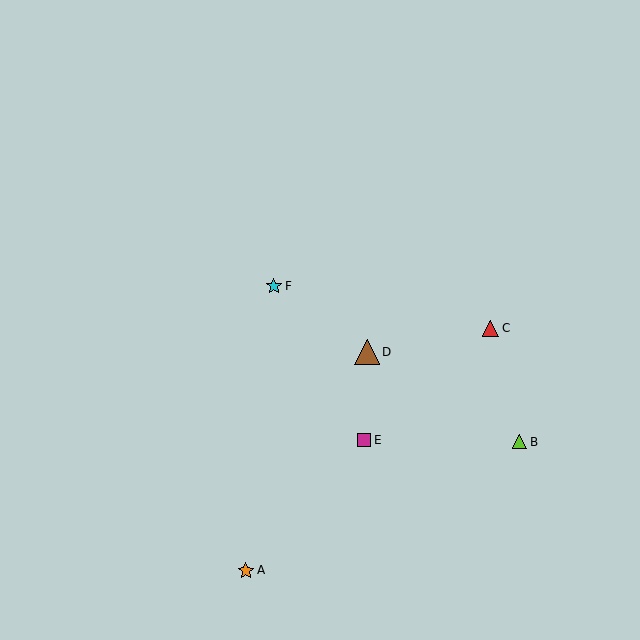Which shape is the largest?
The brown triangle (labeled D) is the largest.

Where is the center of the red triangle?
The center of the red triangle is at (490, 328).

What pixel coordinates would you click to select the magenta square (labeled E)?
Click at (364, 440) to select the magenta square E.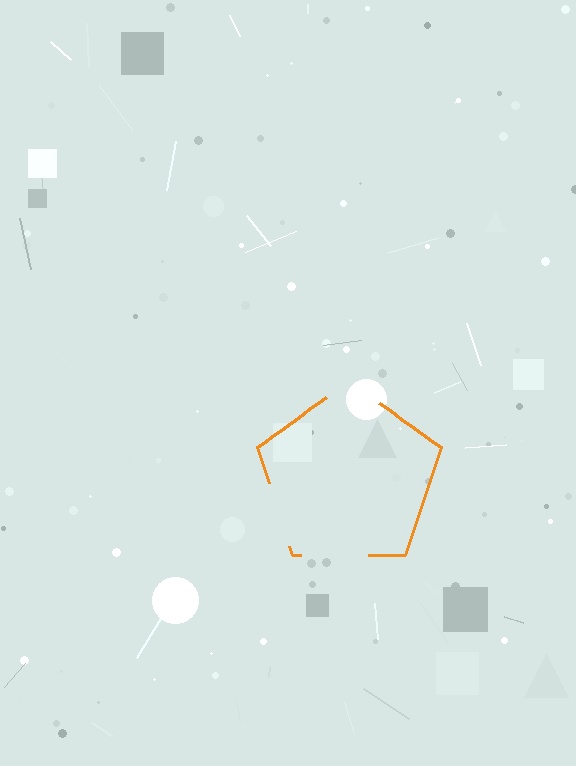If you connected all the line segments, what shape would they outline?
They would outline a pentagon.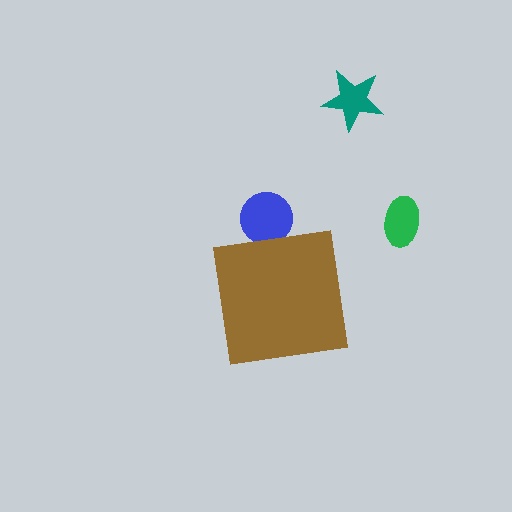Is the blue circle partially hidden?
Yes, the blue circle is partially hidden behind the brown square.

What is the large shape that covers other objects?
A brown square.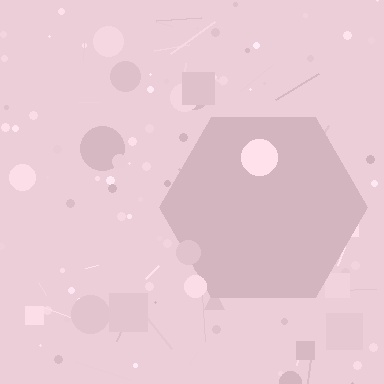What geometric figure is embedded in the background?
A hexagon is embedded in the background.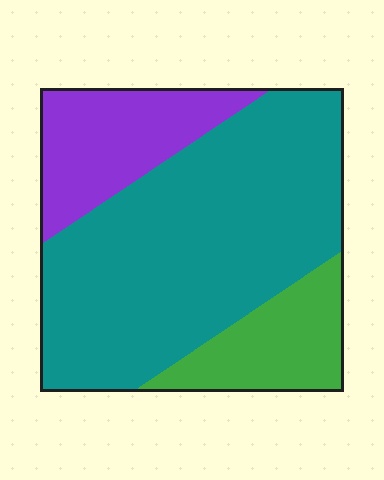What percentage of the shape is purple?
Purple covers roughly 20% of the shape.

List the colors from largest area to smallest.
From largest to smallest: teal, purple, green.